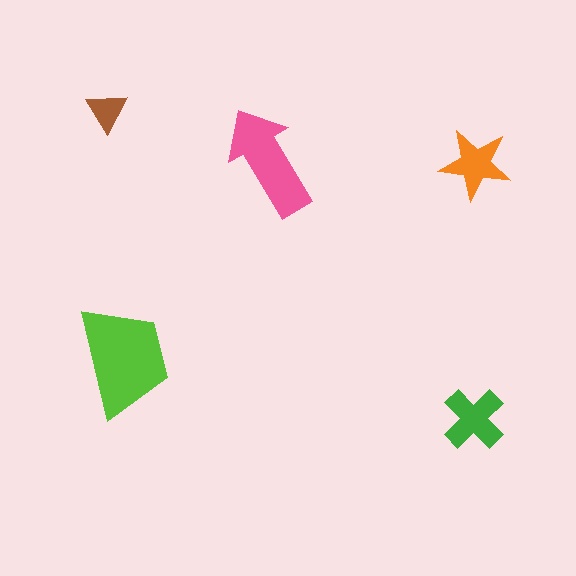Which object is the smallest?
The brown triangle.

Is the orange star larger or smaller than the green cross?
Smaller.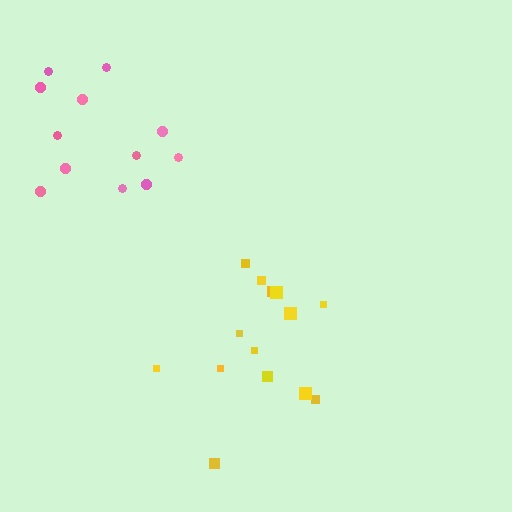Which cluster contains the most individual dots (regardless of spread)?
Yellow (14).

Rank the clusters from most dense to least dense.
yellow, pink.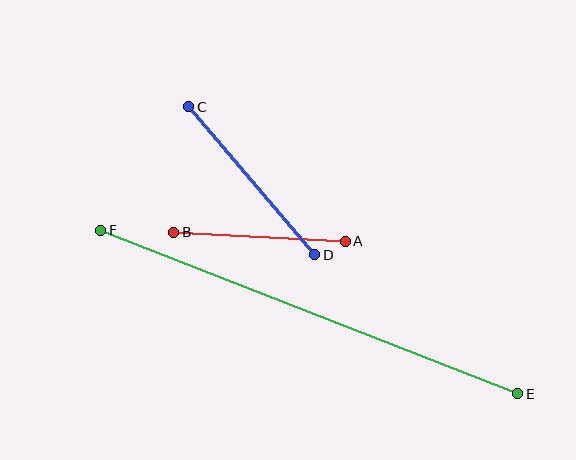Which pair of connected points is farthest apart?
Points E and F are farthest apart.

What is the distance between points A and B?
The distance is approximately 172 pixels.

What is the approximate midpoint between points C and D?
The midpoint is at approximately (252, 181) pixels.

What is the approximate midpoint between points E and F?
The midpoint is at approximately (309, 312) pixels.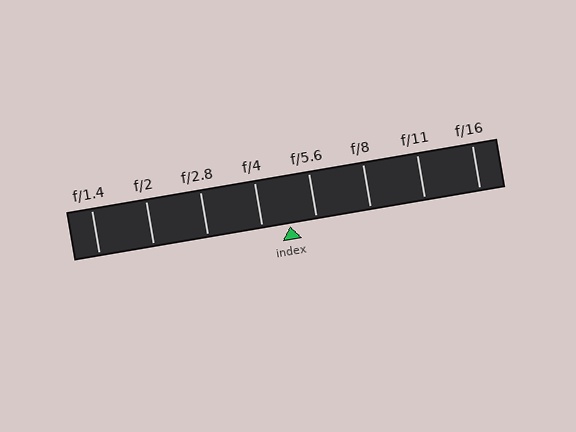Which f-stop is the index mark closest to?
The index mark is closest to f/5.6.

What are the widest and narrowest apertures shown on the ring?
The widest aperture shown is f/1.4 and the narrowest is f/16.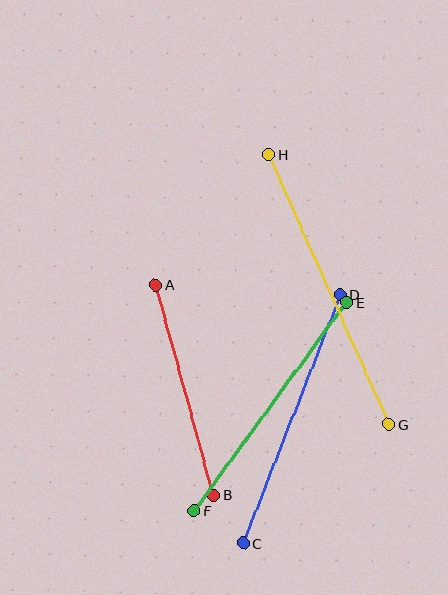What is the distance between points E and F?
The distance is approximately 258 pixels.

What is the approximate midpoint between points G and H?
The midpoint is at approximately (329, 289) pixels.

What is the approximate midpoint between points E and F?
The midpoint is at approximately (270, 407) pixels.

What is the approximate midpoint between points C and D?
The midpoint is at approximately (292, 419) pixels.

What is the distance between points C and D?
The distance is approximately 267 pixels.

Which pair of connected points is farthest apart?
Points G and H are farthest apart.